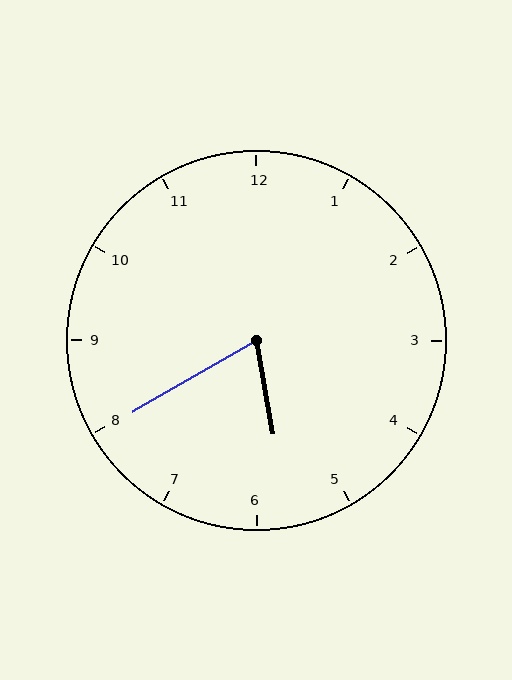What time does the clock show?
5:40.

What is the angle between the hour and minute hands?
Approximately 70 degrees.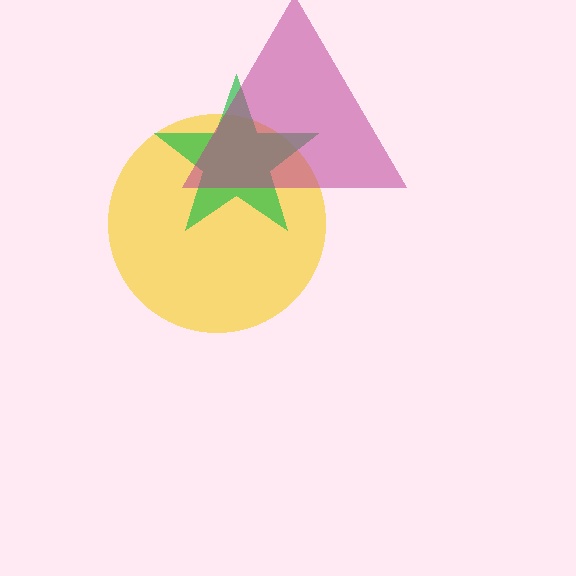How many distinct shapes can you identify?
There are 3 distinct shapes: a yellow circle, a green star, a magenta triangle.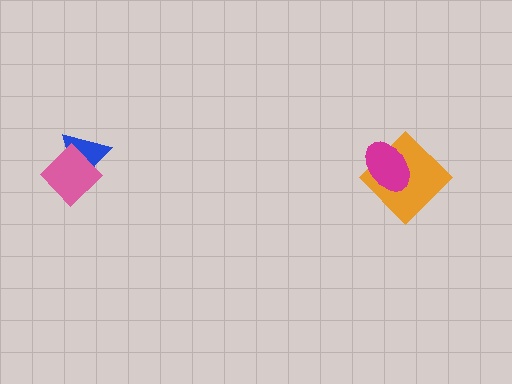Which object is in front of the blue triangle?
The pink diamond is in front of the blue triangle.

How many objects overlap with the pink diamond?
1 object overlaps with the pink diamond.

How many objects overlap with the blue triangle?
1 object overlaps with the blue triangle.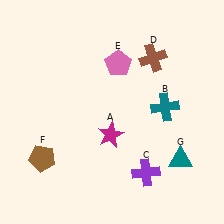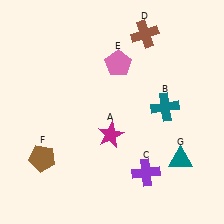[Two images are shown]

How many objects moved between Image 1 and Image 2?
1 object moved between the two images.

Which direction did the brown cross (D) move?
The brown cross (D) moved up.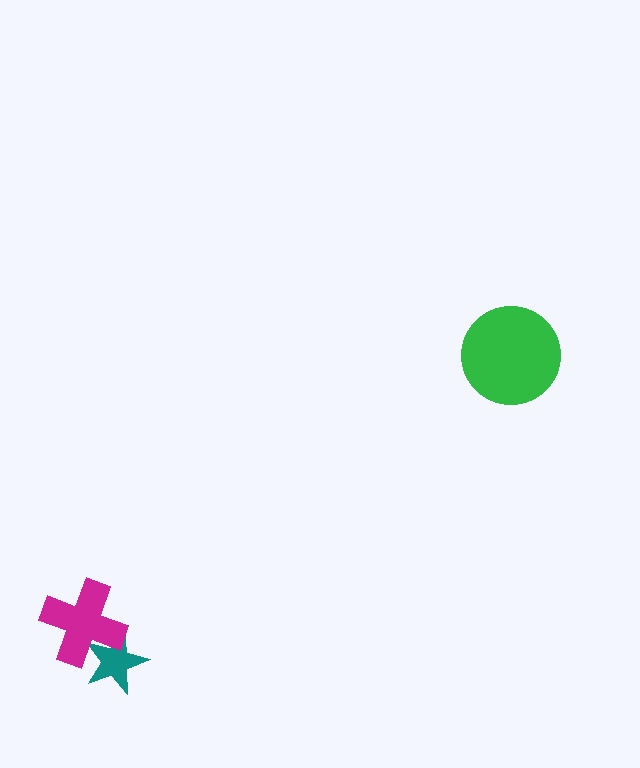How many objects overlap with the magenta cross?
1 object overlaps with the magenta cross.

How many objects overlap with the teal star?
1 object overlaps with the teal star.